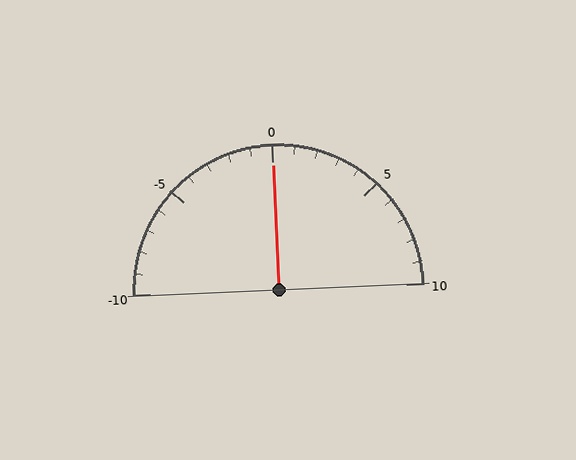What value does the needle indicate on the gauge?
The needle indicates approximately 0.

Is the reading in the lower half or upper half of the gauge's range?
The reading is in the upper half of the range (-10 to 10).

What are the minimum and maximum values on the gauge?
The gauge ranges from -10 to 10.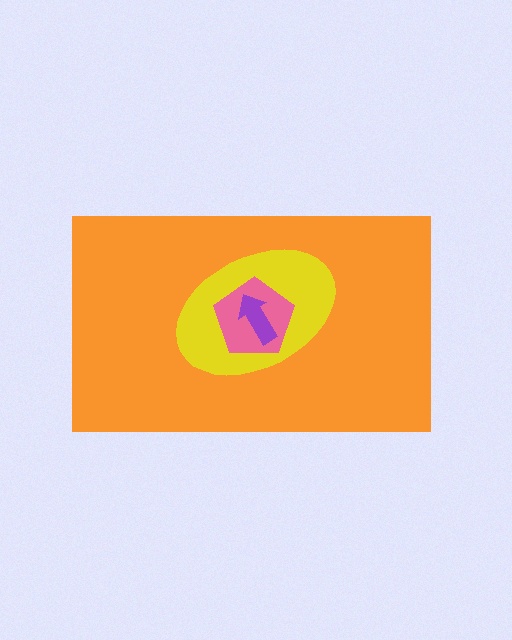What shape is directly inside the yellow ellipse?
The pink pentagon.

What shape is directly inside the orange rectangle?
The yellow ellipse.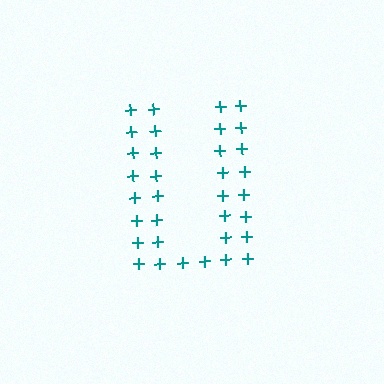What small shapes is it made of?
It is made of small plus signs.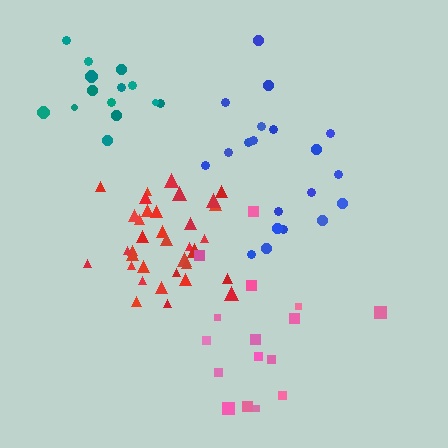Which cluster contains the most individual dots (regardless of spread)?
Red (35).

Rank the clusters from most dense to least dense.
red, teal, blue, pink.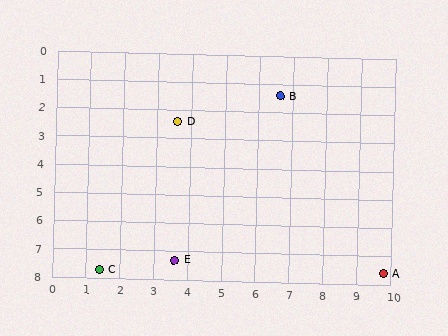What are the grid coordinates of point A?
Point A is at approximately (9.8, 7.6).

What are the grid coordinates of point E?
Point E is at approximately (3.6, 7.3).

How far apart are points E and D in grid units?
Points E and D are about 4.9 grid units apart.